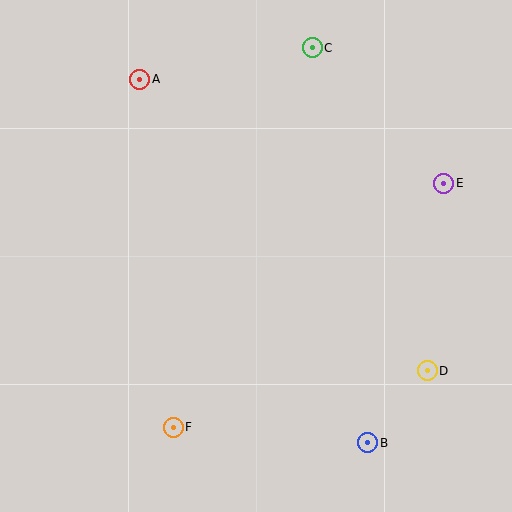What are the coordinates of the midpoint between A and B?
The midpoint between A and B is at (254, 261).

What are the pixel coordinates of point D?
Point D is at (427, 371).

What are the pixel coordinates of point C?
Point C is at (312, 48).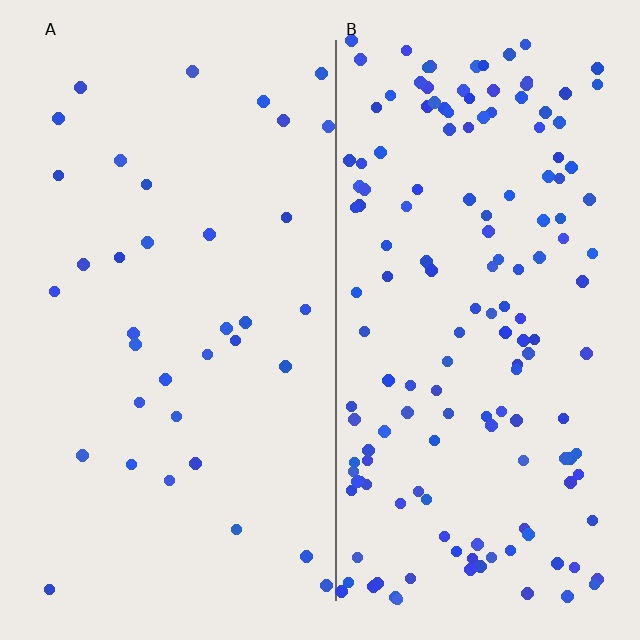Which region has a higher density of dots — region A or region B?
B (the right).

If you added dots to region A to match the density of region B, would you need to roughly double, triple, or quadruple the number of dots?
Approximately quadruple.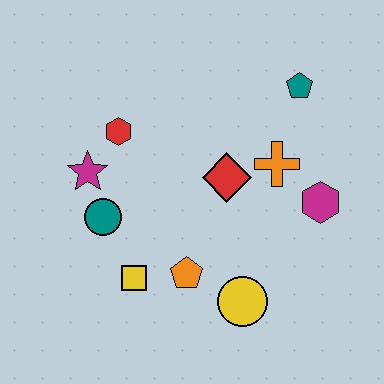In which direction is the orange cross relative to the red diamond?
The orange cross is to the right of the red diamond.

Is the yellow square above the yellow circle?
Yes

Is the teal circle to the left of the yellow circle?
Yes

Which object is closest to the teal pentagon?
The orange cross is closest to the teal pentagon.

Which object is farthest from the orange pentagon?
The teal pentagon is farthest from the orange pentagon.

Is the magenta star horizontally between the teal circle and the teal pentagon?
No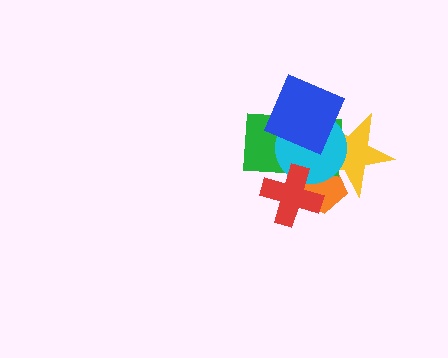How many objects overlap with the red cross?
3 objects overlap with the red cross.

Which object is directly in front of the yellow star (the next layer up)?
The orange pentagon is directly in front of the yellow star.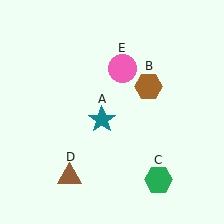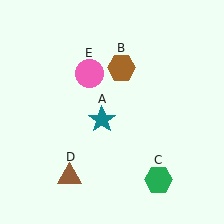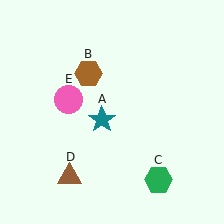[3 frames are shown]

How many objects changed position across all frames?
2 objects changed position: brown hexagon (object B), pink circle (object E).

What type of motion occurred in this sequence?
The brown hexagon (object B), pink circle (object E) rotated counterclockwise around the center of the scene.